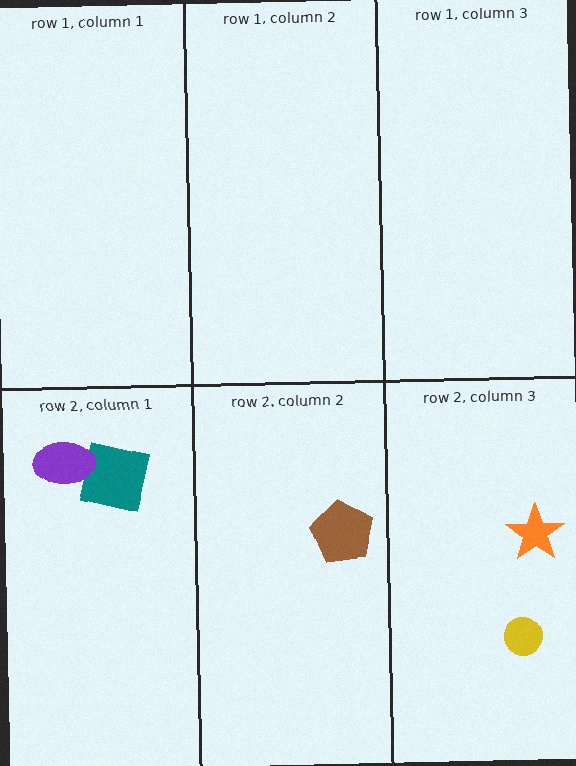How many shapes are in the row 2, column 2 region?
1.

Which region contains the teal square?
The row 2, column 1 region.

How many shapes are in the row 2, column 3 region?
2.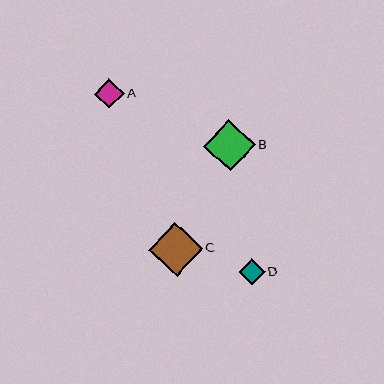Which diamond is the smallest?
Diamond D is the smallest with a size of approximately 25 pixels.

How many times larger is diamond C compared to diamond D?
Diamond C is approximately 2.1 times the size of diamond D.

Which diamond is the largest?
Diamond C is the largest with a size of approximately 54 pixels.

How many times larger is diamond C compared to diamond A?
Diamond C is approximately 1.8 times the size of diamond A.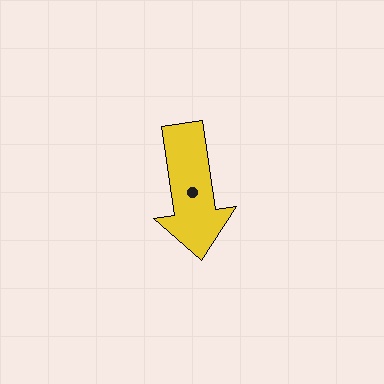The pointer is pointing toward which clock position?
Roughly 6 o'clock.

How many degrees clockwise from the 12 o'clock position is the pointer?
Approximately 172 degrees.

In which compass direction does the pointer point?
South.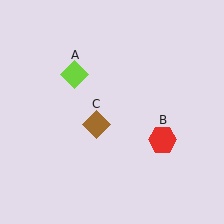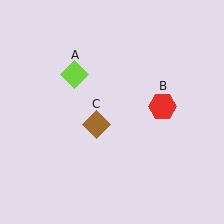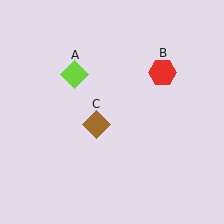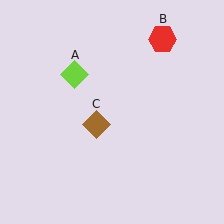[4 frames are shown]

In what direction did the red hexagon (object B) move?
The red hexagon (object B) moved up.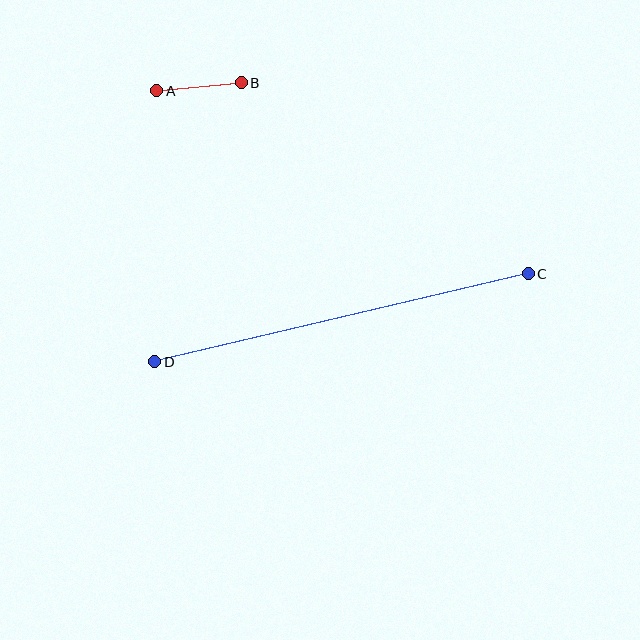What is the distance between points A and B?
The distance is approximately 85 pixels.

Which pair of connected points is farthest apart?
Points C and D are farthest apart.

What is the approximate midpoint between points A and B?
The midpoint is at approximately (199, 87) pixels.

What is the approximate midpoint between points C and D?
The midpoint is at approximately (342, 318) pixels.